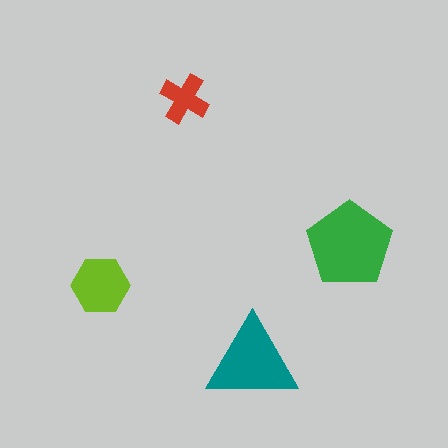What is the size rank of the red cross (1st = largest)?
4th.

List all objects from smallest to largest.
The red cross, the lime hexagon, the teal triangle, the green pentagon.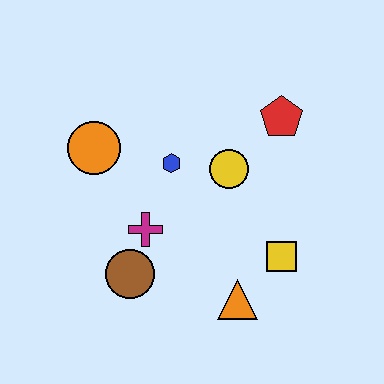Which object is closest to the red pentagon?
The yellow circle is closest to the red pentagon.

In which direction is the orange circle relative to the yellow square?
The orange circle is to the left of the yellow square.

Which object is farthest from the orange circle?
The yellow square is farthest from the orange circle.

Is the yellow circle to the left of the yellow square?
Yes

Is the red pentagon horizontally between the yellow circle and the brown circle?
No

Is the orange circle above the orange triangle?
Yes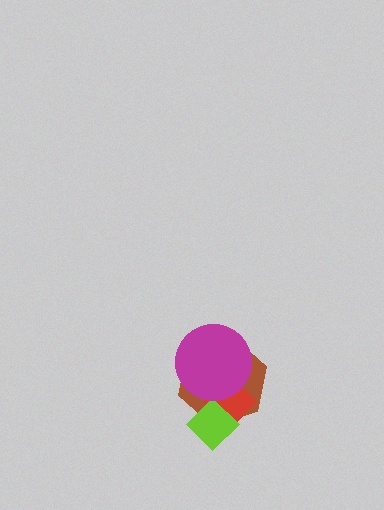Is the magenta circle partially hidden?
No, no other shape covers it.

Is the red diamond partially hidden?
Yes, it is partially covered by another shape.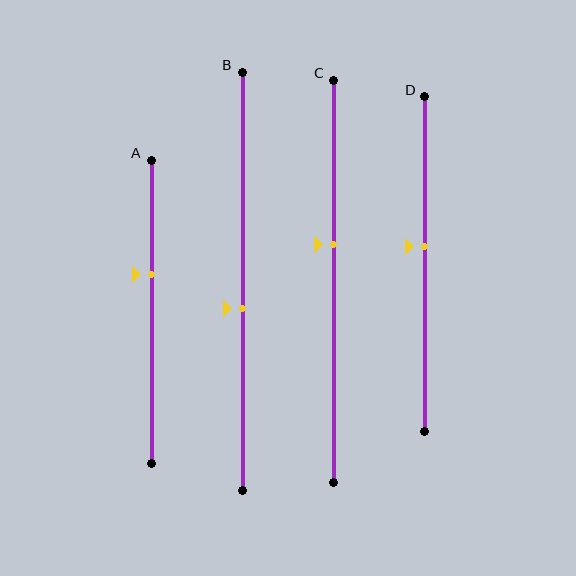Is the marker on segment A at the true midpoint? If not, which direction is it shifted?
No, the marker on segment A is shifted upward by about 12% of the segment length.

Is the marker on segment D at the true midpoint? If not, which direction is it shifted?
No, the marker on segment D is shifted upward by about 5% of the segment length.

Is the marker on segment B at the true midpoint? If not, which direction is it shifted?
No, the marker on segment B is shifted downward by about 7% of the segment length.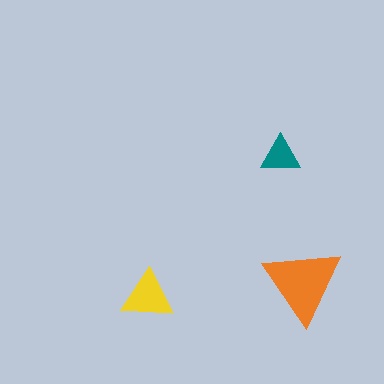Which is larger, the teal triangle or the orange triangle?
The orange one.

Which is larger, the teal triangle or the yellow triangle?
The yellow one.